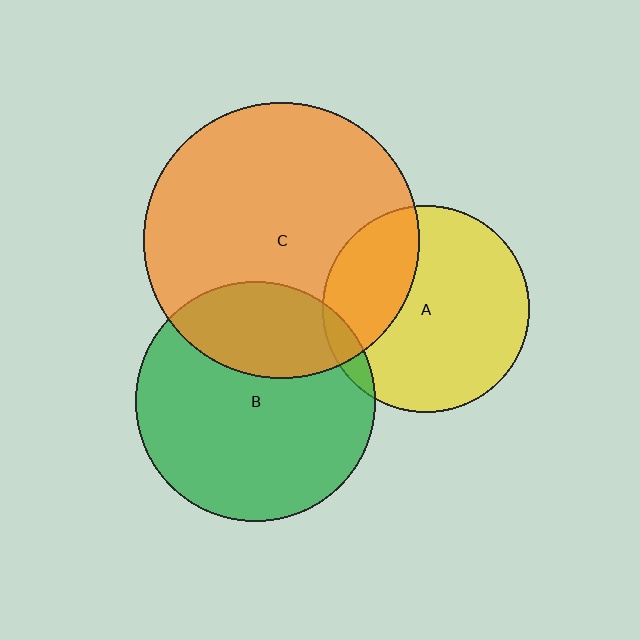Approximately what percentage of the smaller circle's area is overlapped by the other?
Approximately 5%.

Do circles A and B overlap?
Yes.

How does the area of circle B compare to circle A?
Approximately 1.3 times.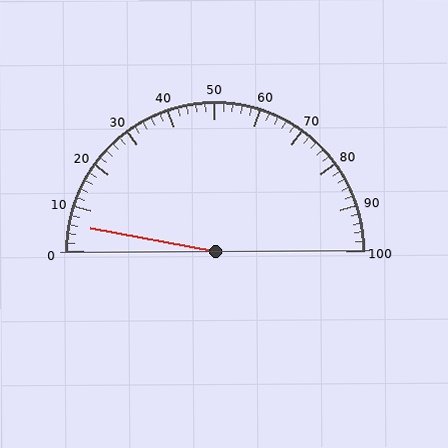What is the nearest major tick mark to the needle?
The nearest major tick mark is 10.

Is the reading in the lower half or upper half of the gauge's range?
The reading is in the lower half of the range (0 to 100).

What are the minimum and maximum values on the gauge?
The gauge ranges from 0 to 100.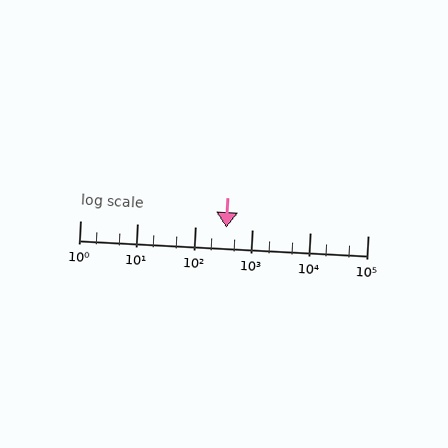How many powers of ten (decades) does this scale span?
The scale spans 5 decades, from 1 to 100000.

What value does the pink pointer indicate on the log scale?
The pointer indicates approximately 350.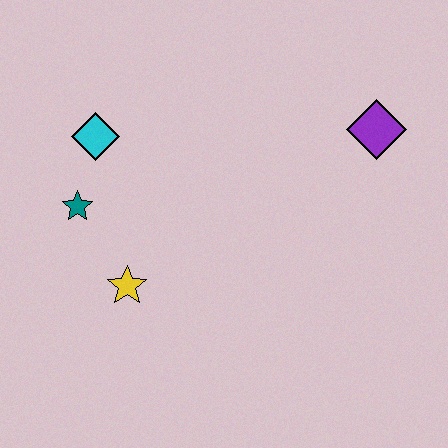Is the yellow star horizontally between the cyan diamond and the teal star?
No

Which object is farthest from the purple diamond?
The teal star is farthest from the purple diamond.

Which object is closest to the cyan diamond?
The teal star is closest to the cyan diamond.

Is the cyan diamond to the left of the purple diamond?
Yes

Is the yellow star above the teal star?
No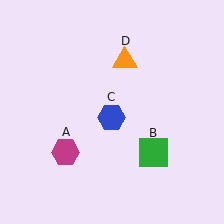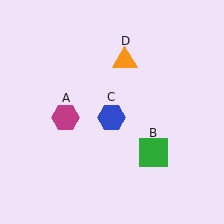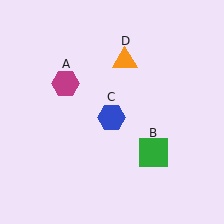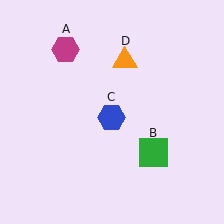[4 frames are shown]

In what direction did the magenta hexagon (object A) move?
The magenta hexagon (object A) moved up.